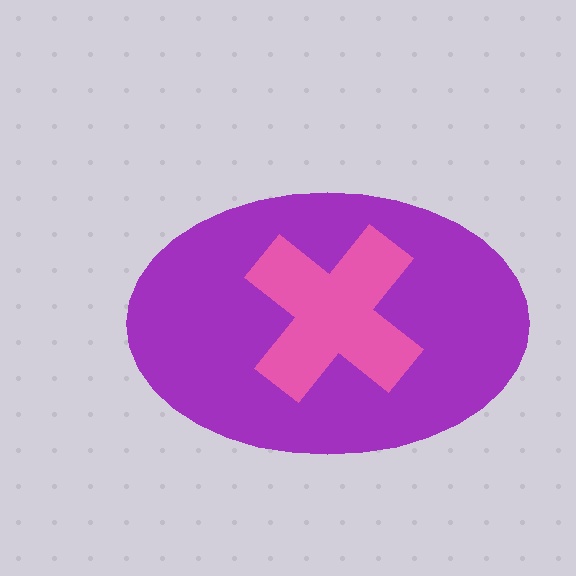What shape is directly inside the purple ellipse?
The pink cross.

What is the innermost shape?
The pink cross.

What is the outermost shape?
The purple ellipse.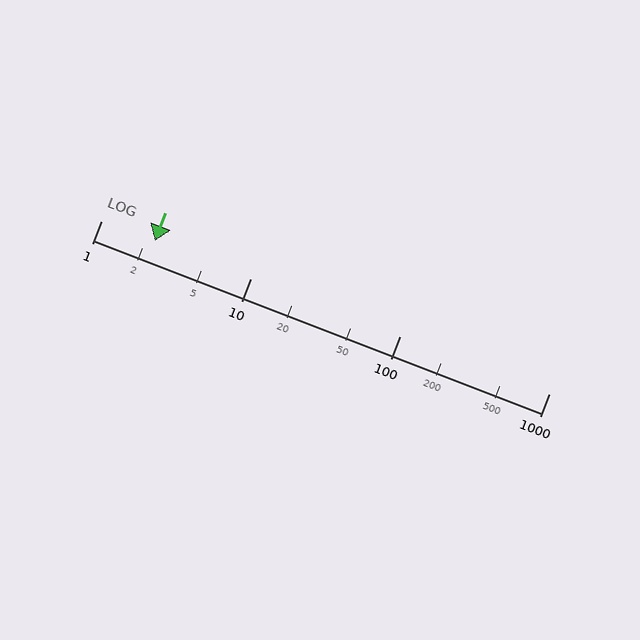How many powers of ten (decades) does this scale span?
The scale spans 3 decades, from 1 to 1000.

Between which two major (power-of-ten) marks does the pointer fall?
The pointer is between 1 and 10.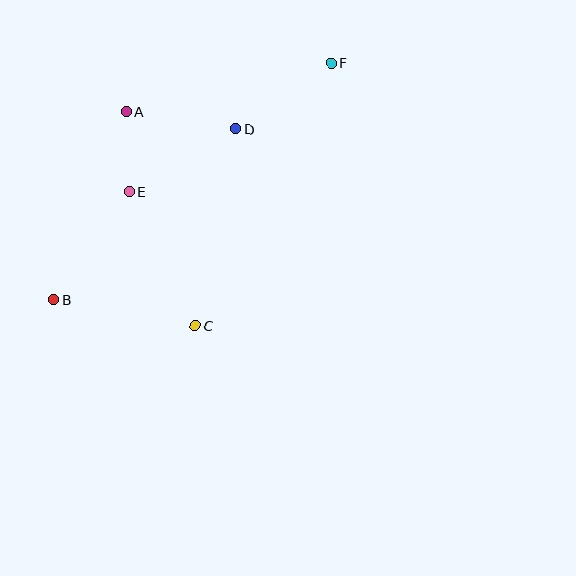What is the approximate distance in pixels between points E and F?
The distance between E and F is approximately 239 pixels.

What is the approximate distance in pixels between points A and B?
The distance between A and B is approximately 202 pixels.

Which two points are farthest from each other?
Points B and F are farthest from each other.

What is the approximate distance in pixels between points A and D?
The distance between A and D is approximately 111 pixels.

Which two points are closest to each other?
Points A and E are closest to each other.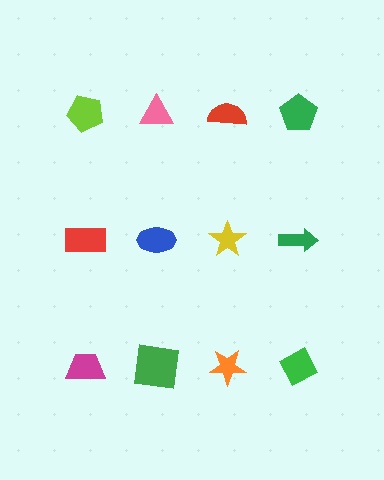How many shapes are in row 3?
4 shapes.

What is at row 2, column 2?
A blue ellipse.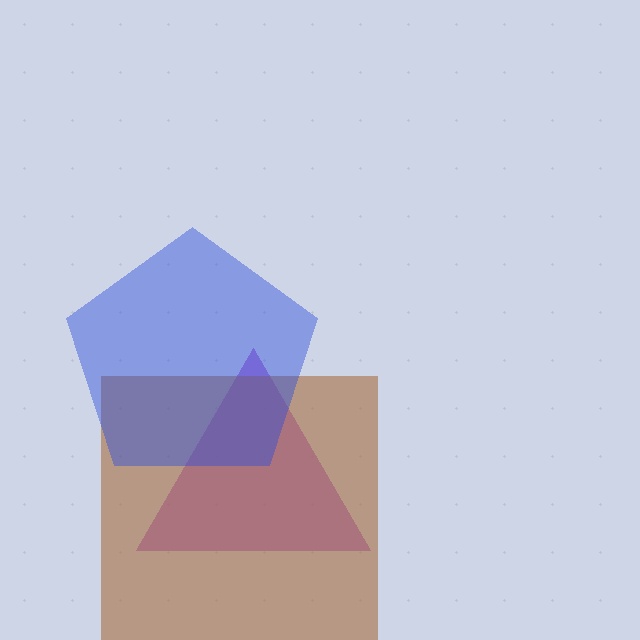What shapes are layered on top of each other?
The layered shapes are: a purple triangle, a brown square, a blue pentagon.